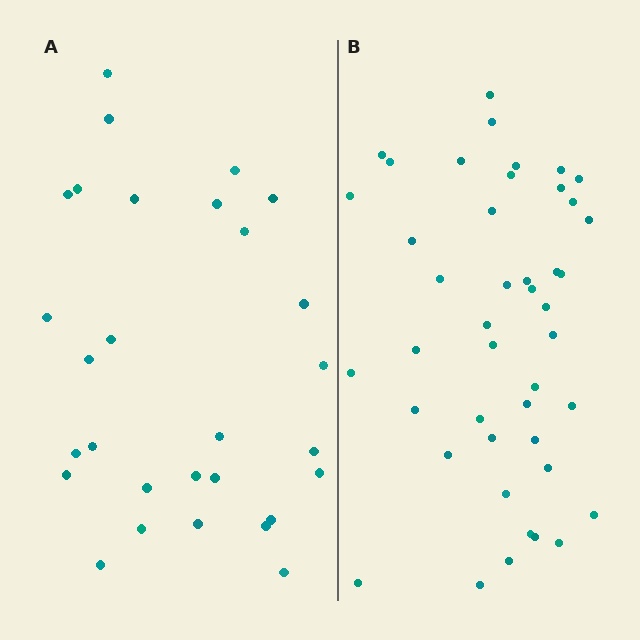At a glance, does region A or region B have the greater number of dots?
Region B (the right region) has more dots.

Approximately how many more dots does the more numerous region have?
Region B has approximately 15 more dots than region A.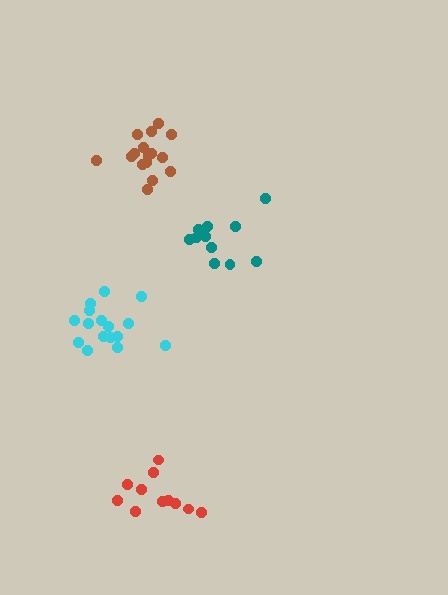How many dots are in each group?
Group 1: 16 dots, Group 2: 11 dots, Group 3: 16 dots, Group 4: 11 dots (54 total).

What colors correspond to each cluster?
The clusters are colored: brown, teal, cyan, red.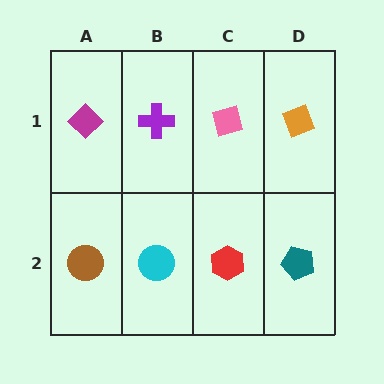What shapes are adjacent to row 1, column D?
A teal pentagon (row 2, column D), a pink square (row 1, column C).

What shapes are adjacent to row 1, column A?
A brown circle (row 2, column A), a purple cross (row 1, column B).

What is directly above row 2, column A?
A magenta diamond.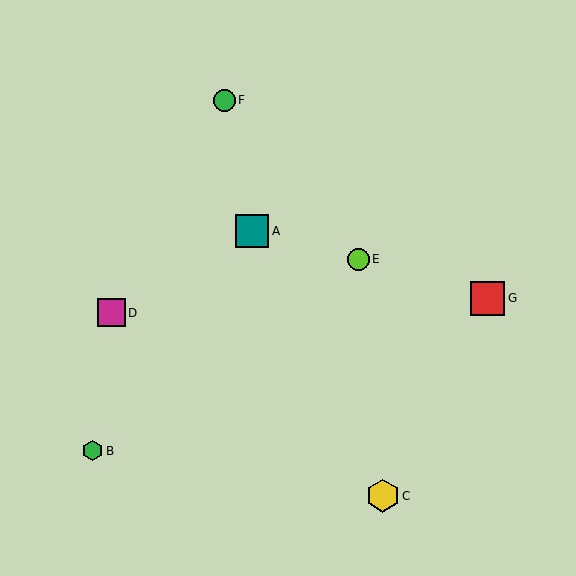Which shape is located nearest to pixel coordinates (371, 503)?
The yellow hexagon (labeled C) at (383, 496) is nearest to that location.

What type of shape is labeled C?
Shape C is a yellow hexagon.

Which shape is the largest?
The red square (labeled G) is the largest.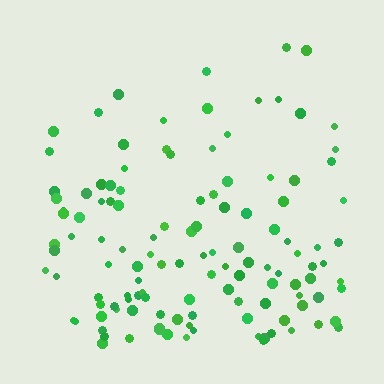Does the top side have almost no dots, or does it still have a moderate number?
Still a moderate number, just noticeably fewer than the bottom.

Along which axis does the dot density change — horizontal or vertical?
Vertical.